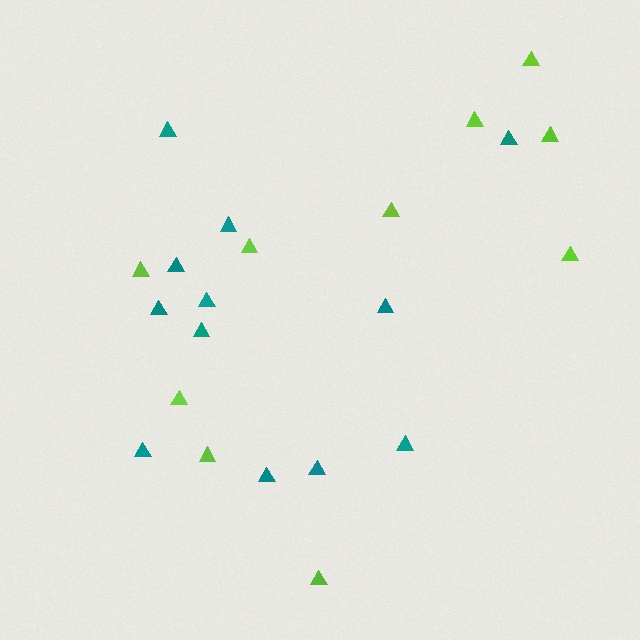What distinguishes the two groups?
There are 2 groups: one group of lime triangles (10) and one group of teal triangles (12).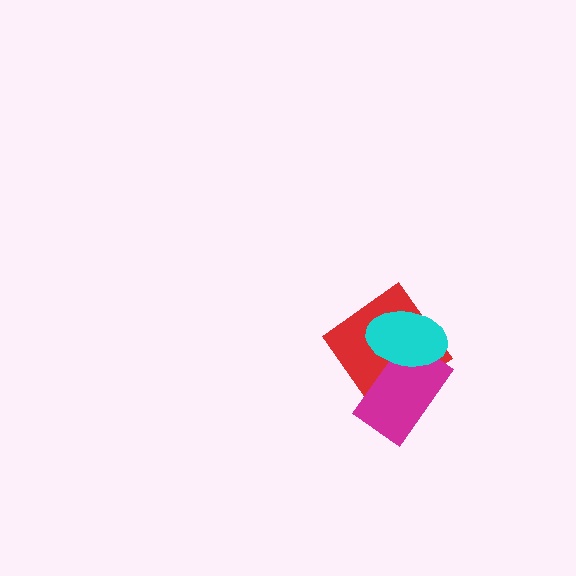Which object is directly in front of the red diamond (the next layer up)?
The magenta rectangle is directly in front of the red diamond.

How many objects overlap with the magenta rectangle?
2 objects overlap with the magenta rectangle.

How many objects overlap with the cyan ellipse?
2 objects overlap with the cyan ellipse.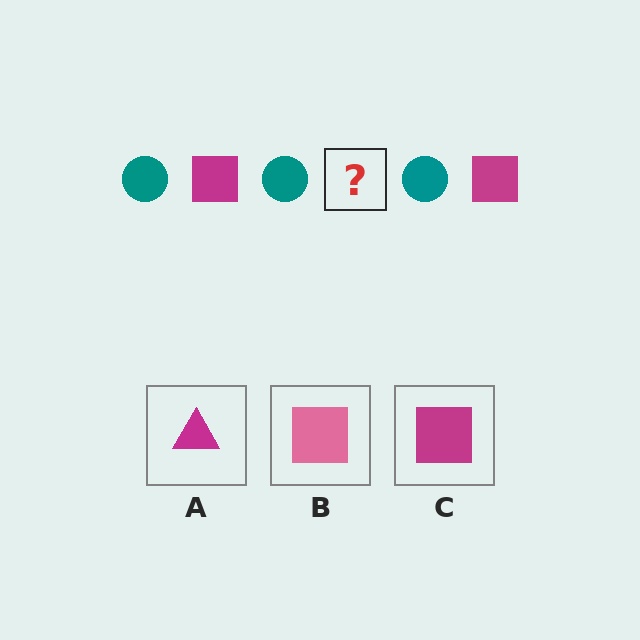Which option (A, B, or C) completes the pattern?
C.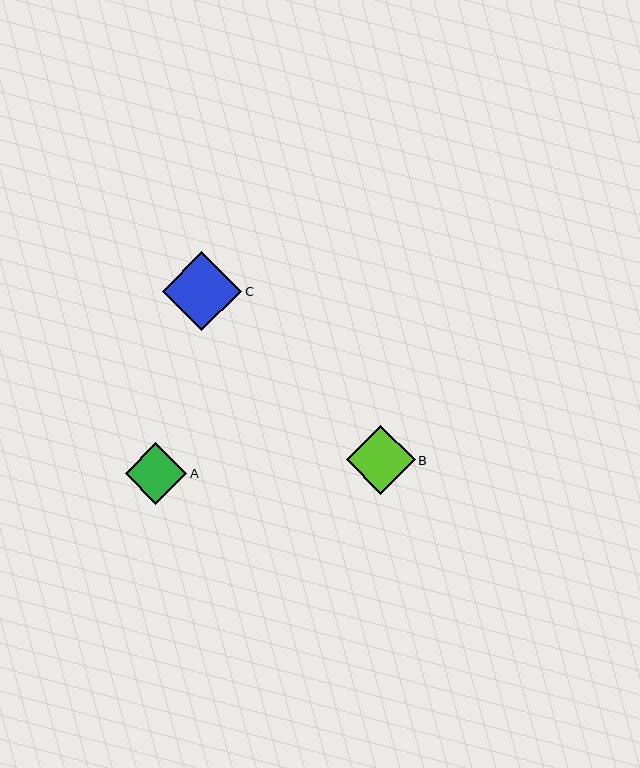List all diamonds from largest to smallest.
From largest to smallest: C, B, A.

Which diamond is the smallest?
Diamond A is the smallest with a size of approximately 61 pixels.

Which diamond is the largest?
Diamond C is the largest with a size of approximately 79 pixels.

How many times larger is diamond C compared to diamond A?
Diamond C is approximately 1.3 times the size of diamond A.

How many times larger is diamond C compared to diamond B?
Diamond C is approximately 1.2 times the size of diamond B.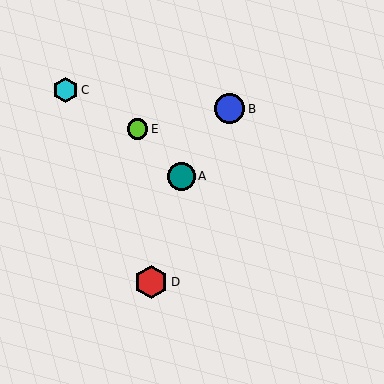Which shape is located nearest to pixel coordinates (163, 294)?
The red hexagon (labeled D) at (151, 282) is nearest to that location.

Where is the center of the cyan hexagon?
The center of the cyan hexagon is at (66, 90).